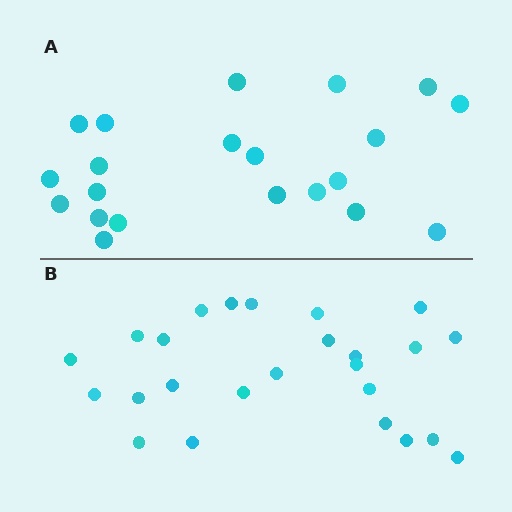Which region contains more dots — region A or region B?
Region B (the bottom region) has more dots.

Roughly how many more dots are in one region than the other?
Region B has about 4 more dots than region A.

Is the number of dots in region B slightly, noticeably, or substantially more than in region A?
Region B has only slightly more — the two regions are fairly close. The ratio is roughly 1.2 to 1.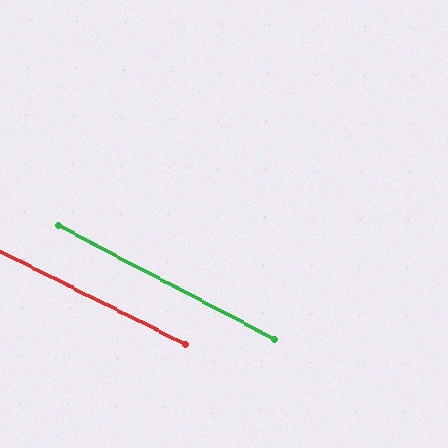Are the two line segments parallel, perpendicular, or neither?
Parallel — their directions differ by only 1.1°.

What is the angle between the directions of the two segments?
Approximately 1 degree.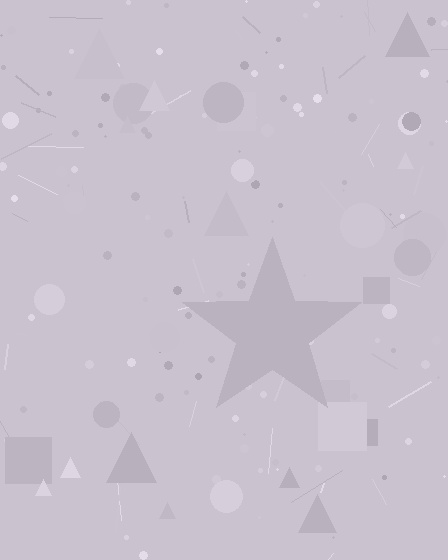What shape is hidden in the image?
A star is hidden in the image.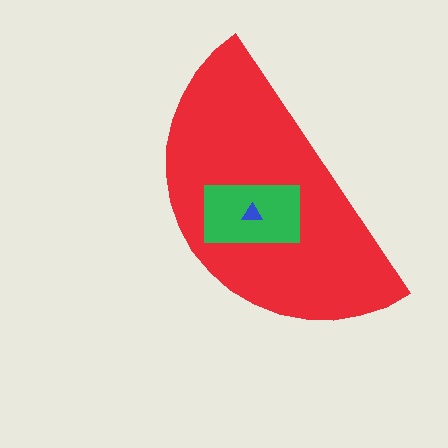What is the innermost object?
The blue triangle.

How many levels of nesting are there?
3.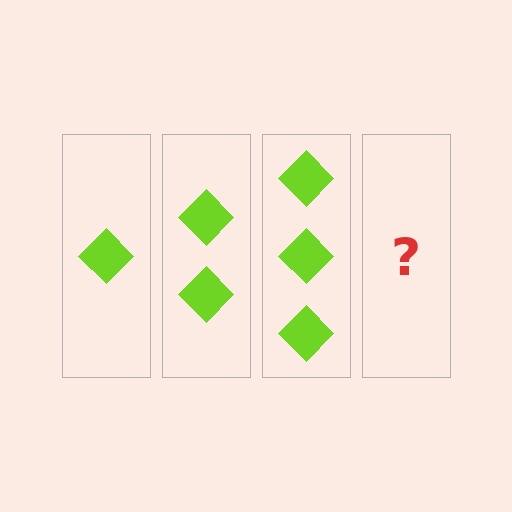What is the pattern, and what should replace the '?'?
The pattern is that each step adds one more diamond. The '?' should be 4 diamonds.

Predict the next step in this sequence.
The next step is 4 diamonds.